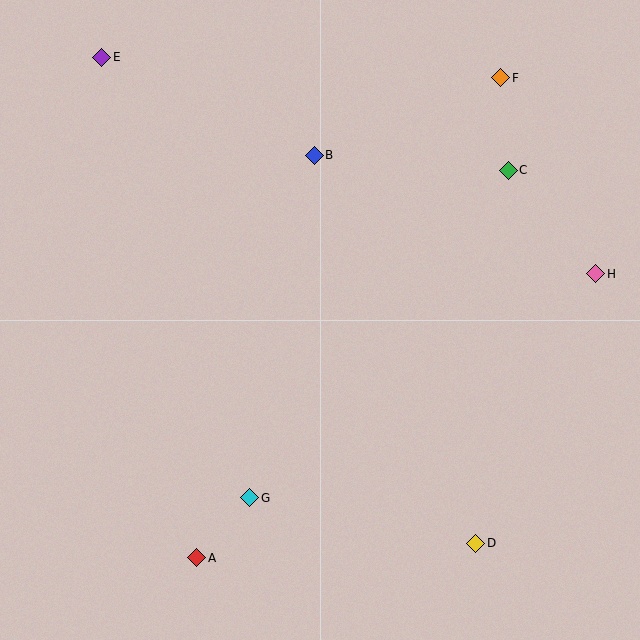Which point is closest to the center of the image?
Point B at (314, 155) is closest to the center.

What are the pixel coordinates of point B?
Point B is at (314, 155).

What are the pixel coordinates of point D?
Point D is at (476, 543).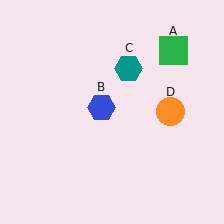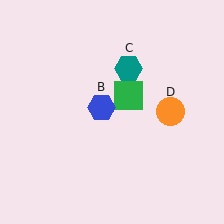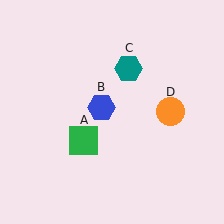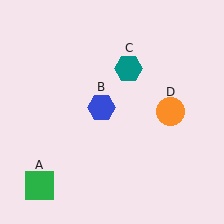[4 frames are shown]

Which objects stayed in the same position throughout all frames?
Blue hexagon (object B) and teal hexagon (object C) and orange circle (object D) remained stationary.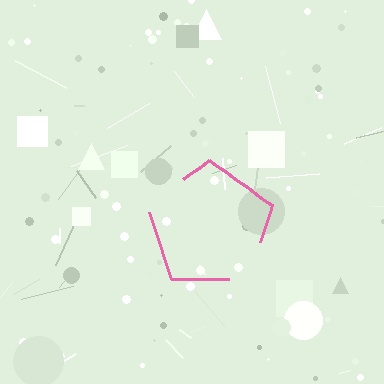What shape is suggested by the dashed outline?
The dashed outline suggests a pentagon.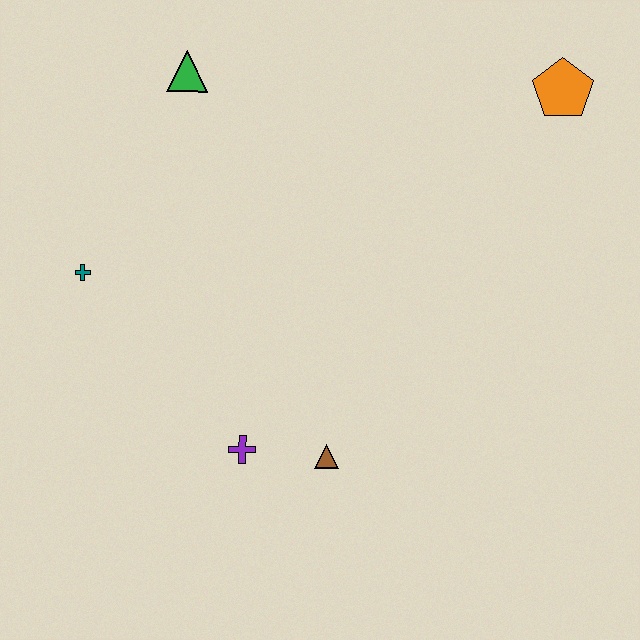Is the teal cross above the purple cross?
Yes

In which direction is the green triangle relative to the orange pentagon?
The green triangle is to the left of the orange pentagon.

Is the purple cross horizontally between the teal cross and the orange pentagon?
Yes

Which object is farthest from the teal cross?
The orange pentagon is farthest from the teal cross.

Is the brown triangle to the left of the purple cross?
No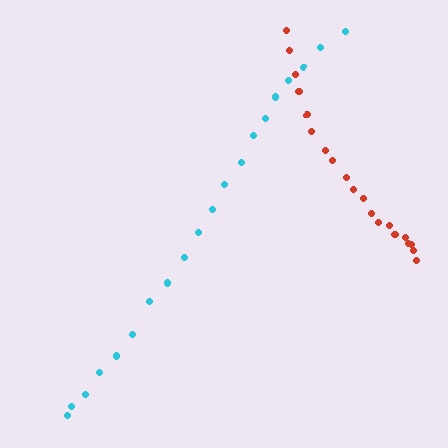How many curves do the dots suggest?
There are 2 distinct paths.